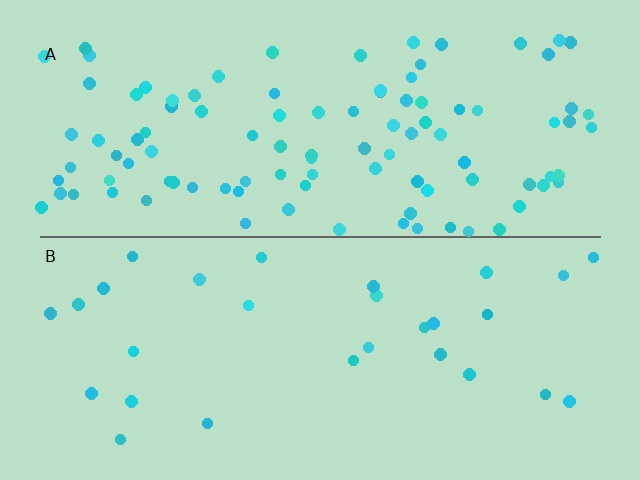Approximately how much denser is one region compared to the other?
Approximately 3.6× — region A over region B.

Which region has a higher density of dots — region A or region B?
A (the top).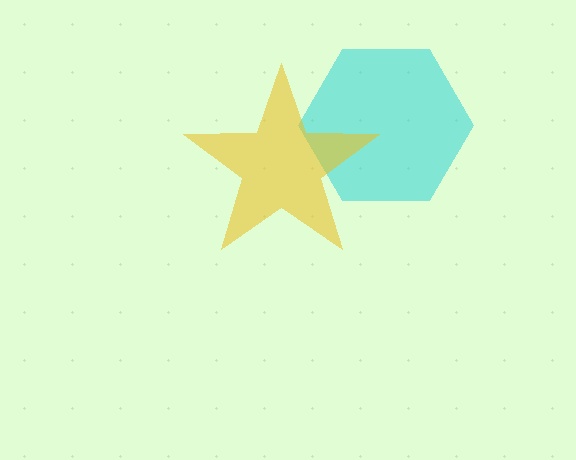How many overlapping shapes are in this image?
There are 2 overlapping shapes in the image.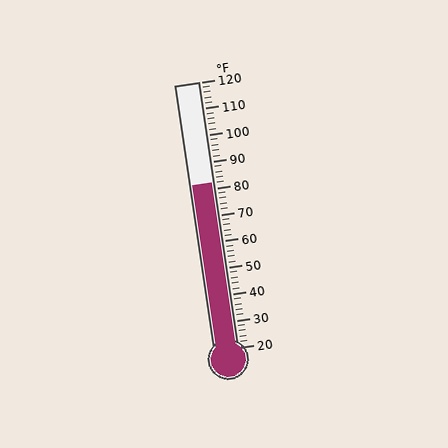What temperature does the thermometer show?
The thermometer shows approximately 82°F.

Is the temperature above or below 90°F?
The temperature is below 90°F.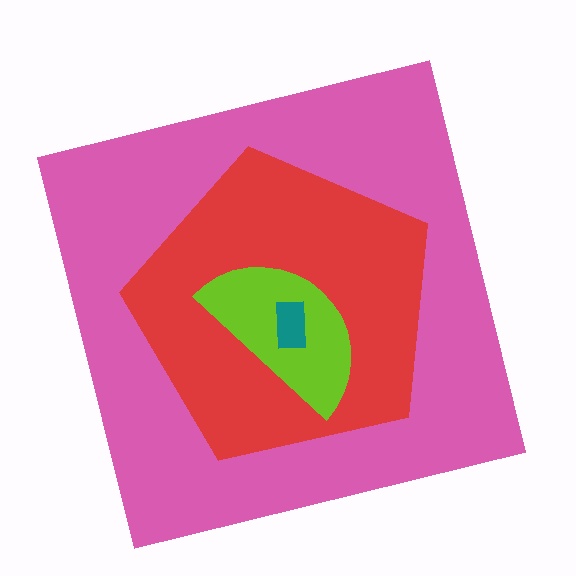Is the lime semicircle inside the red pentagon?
Yes.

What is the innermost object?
The teal rectangle.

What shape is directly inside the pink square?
The red pentagon.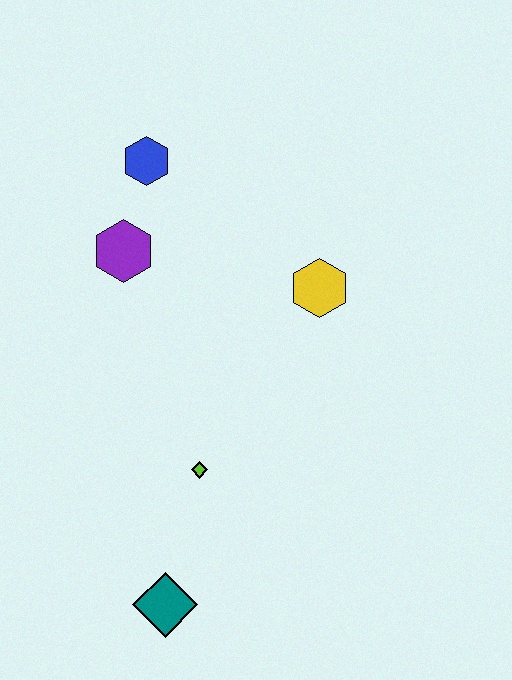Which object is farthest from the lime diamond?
The blue hexagon is farthest from the lime diamond.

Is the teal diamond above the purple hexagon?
No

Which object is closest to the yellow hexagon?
The purple hexagon is closest to the yellow hexagon.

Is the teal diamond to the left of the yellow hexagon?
Yes